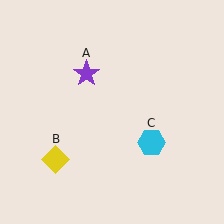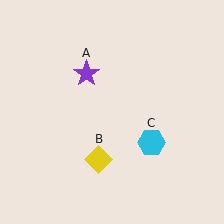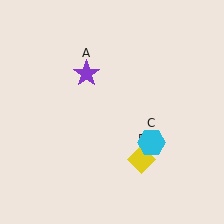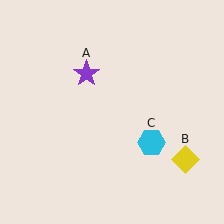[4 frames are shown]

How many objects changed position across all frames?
1 object changed position: yellow diamond (object B).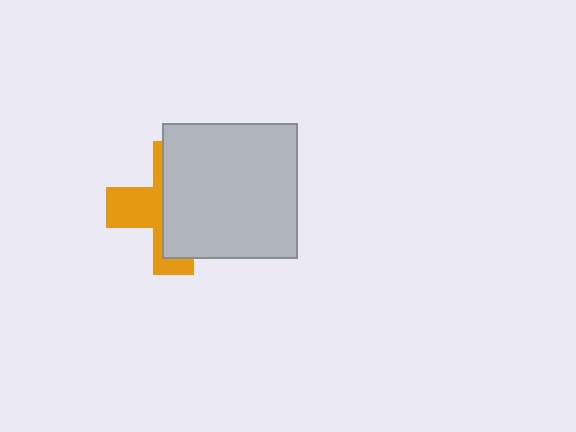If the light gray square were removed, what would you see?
You would see the complete orange cross.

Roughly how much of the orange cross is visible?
A small part of it is visible (roughly 38%).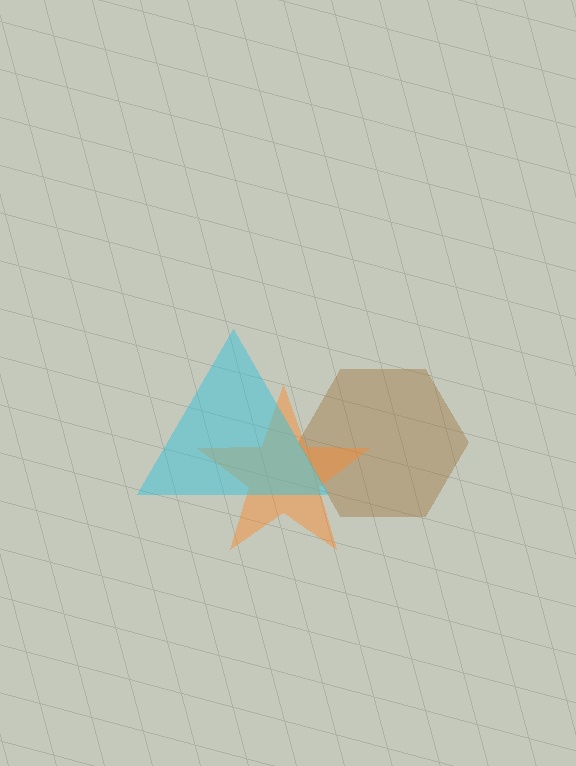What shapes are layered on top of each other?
The layered shapes are: a brown hexagon, an orange star, a cyan triangle.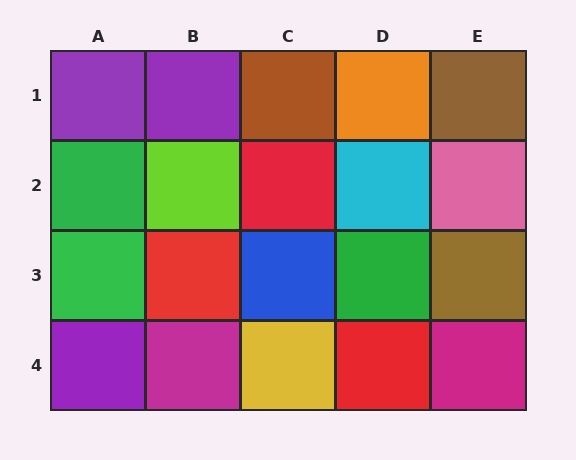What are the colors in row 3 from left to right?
Green, red, blue, green, brown.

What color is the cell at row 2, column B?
Lime.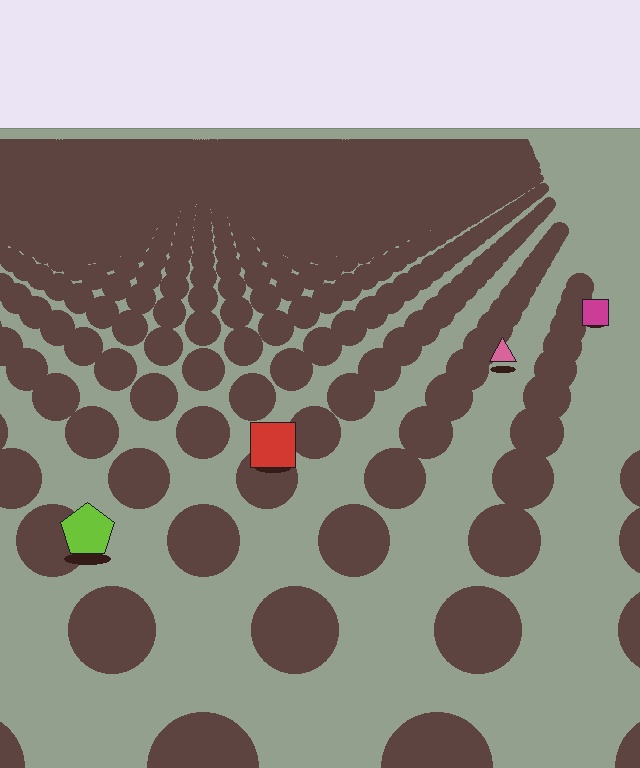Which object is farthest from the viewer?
The magenta square is farthest from the viewer. It appears smaller and the ground texture around it is denser.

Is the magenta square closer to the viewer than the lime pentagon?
No. The lime pentagon is closer — you can tell from the texture gradient: the ground texture is coarser near it.